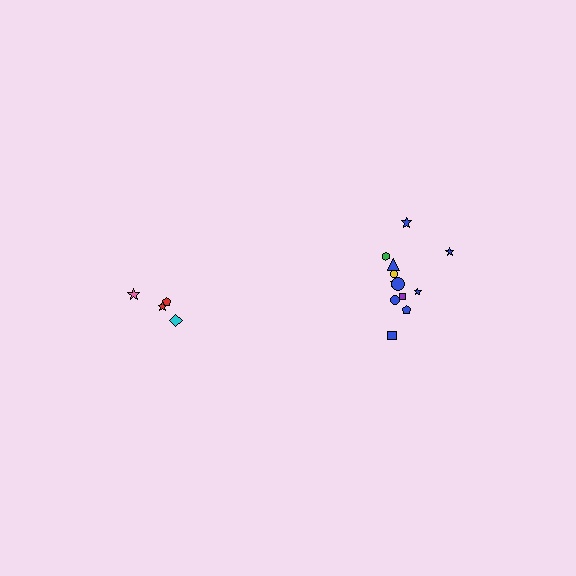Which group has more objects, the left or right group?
The right group.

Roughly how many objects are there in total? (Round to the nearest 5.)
Roughly 15 objects in total.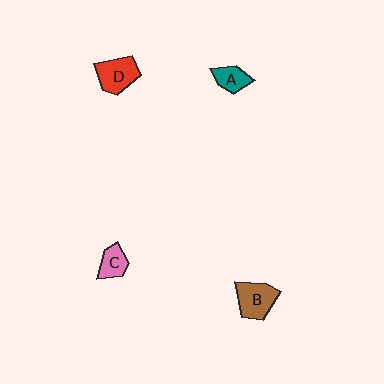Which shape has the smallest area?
Shape A (teal).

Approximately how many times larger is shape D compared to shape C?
Approximately 1.6 times.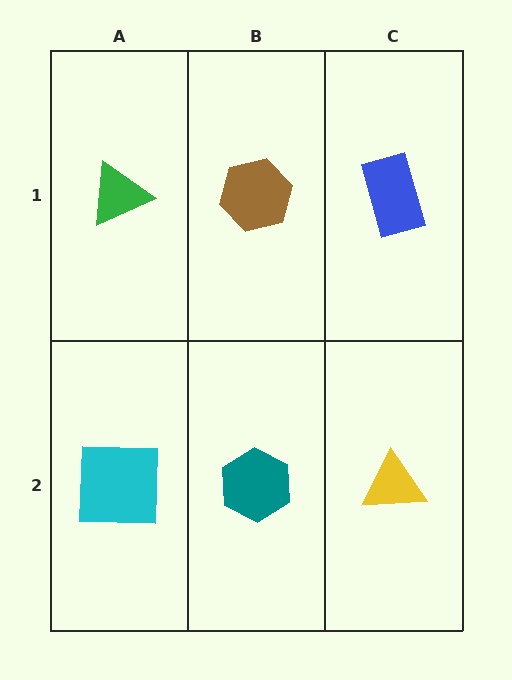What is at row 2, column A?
A cyan square.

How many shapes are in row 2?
3 shapes.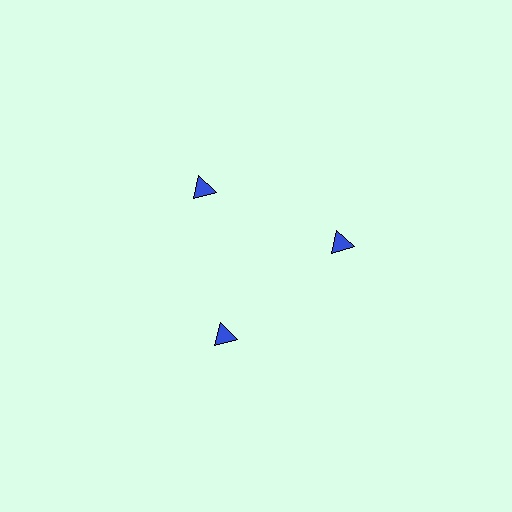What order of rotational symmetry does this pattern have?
This pattern has 3-fold rotational symmetry.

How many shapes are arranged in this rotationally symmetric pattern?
There are 3 shapes, arranged in 3 groups of 1.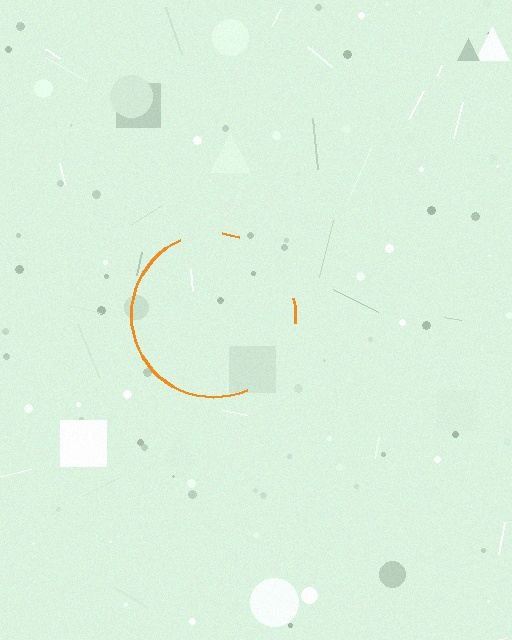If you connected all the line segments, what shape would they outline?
They would outline a circle.